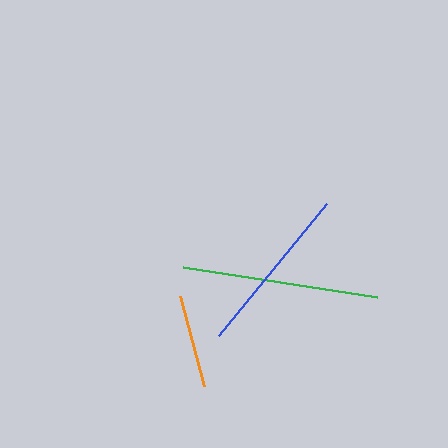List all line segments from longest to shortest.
From longest to shortest: green, blue, orange.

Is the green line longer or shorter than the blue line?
The green line is longer than the blue line.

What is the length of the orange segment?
The orange segment is approximately 93 pixels long.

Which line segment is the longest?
The green line is the longest at approximately 197 pixels.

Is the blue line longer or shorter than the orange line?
The blue line is longer than the orange line.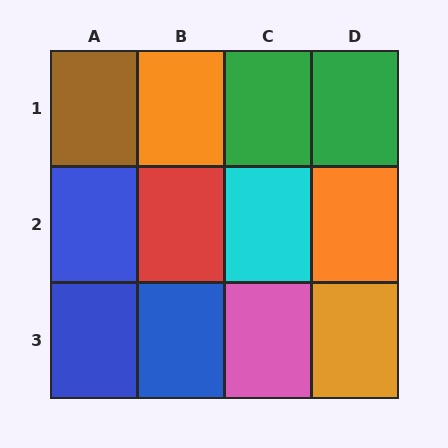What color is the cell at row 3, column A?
Blue.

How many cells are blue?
3 cells are blue.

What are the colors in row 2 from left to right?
Blue, red, cyan, orange.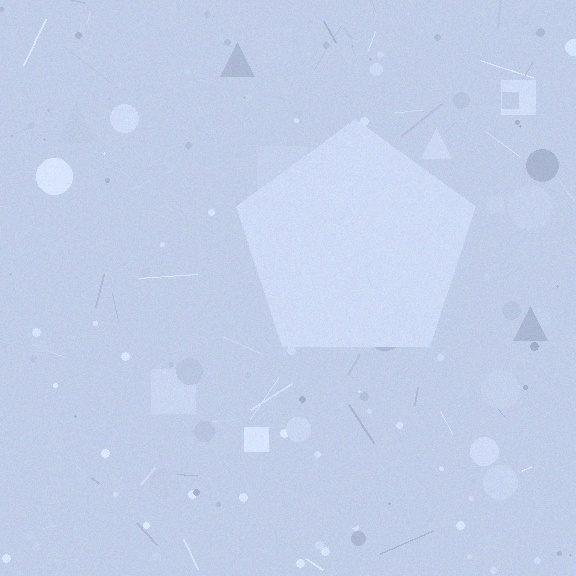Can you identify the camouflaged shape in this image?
The camouflaged shape is a pentagon.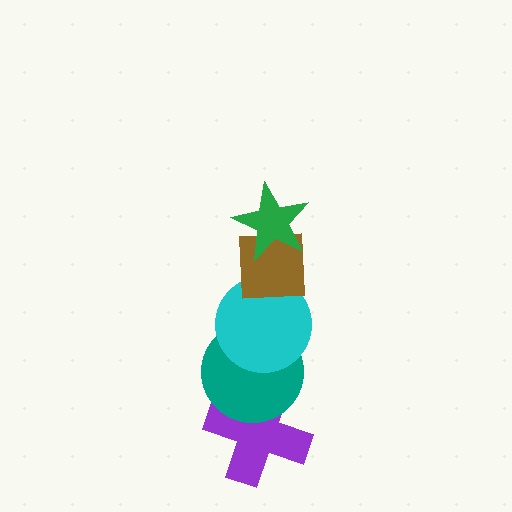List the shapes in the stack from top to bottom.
From top to bottom: the green star, the brown square, the cyan circle, the teal circle, the purple cross.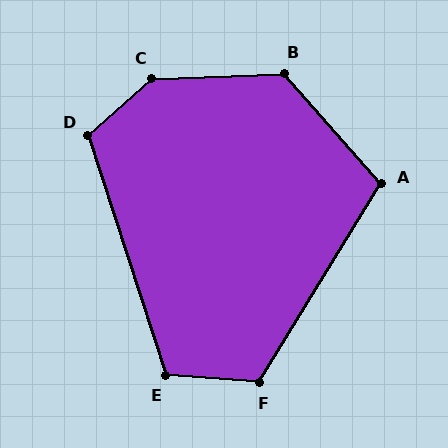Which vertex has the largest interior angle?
C, at approximately 141 degrees.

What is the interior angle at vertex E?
Approximately 112 degrees (obtuse).